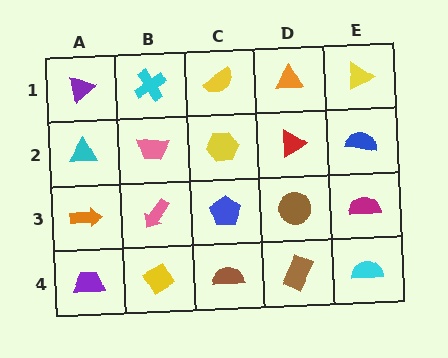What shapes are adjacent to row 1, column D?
A red triangle (row 2, column D), a yellow semicircle (row 1, column C), a yellow triangle (row 1, column E).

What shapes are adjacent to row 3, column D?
A red triangle (row 2, column D), a brown rectangle (row 4, column D), a blue pentagon (row 3, column C), a magenta semicircle (row 3, column E).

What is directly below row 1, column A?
A cyan triangle.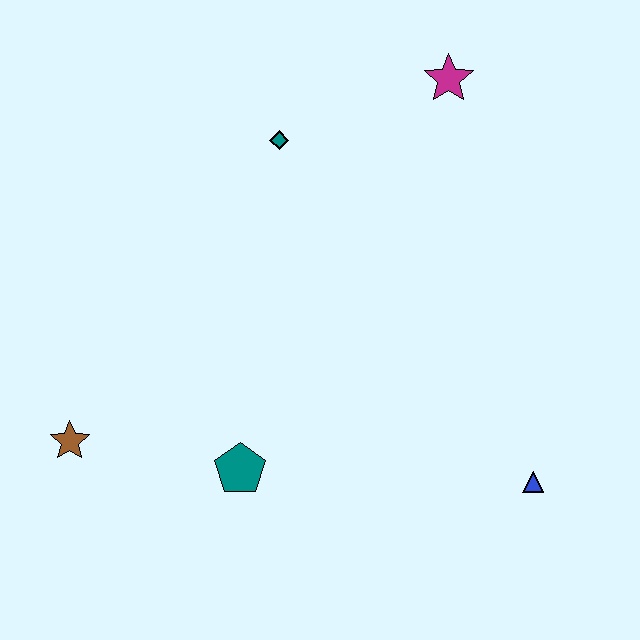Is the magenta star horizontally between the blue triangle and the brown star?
Yes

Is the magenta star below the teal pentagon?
No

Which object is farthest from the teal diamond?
The blue triangle is farthest from the teal diamond.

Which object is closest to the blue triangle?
The teal pentagon is closest to the blue triangle.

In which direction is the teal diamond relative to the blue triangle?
The teal diamond is above the blue triangle.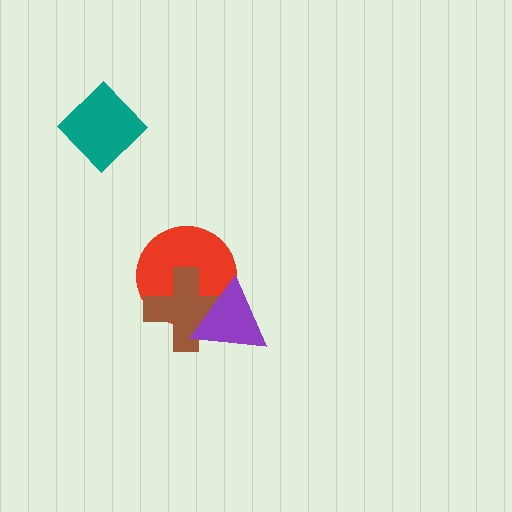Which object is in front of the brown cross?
The purple triangle is in front of the brown cross.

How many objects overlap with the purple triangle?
2 objects overlap with the purple triangle.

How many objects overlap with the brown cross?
2 objects overlap with the brown cross.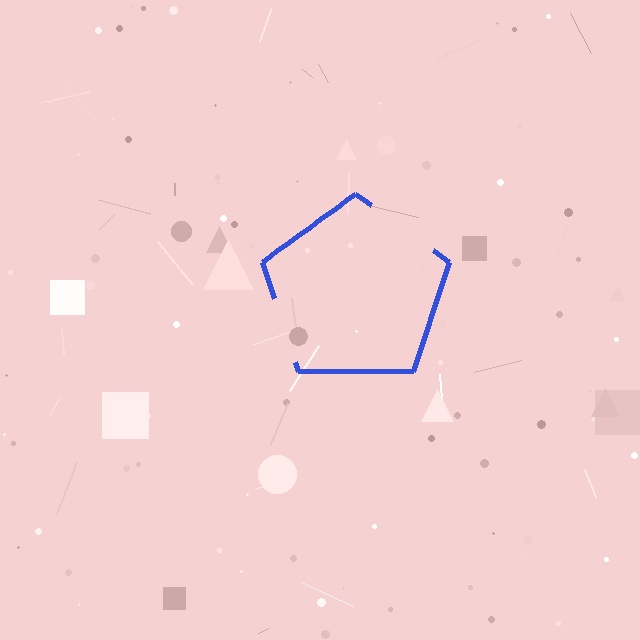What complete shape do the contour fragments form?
The contour fragments form a pentagon.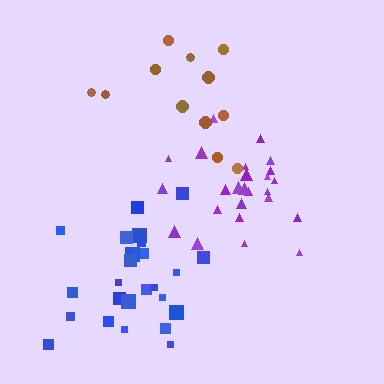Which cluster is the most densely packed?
Purple.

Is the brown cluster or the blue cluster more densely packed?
Blue.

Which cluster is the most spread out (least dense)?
Brown.